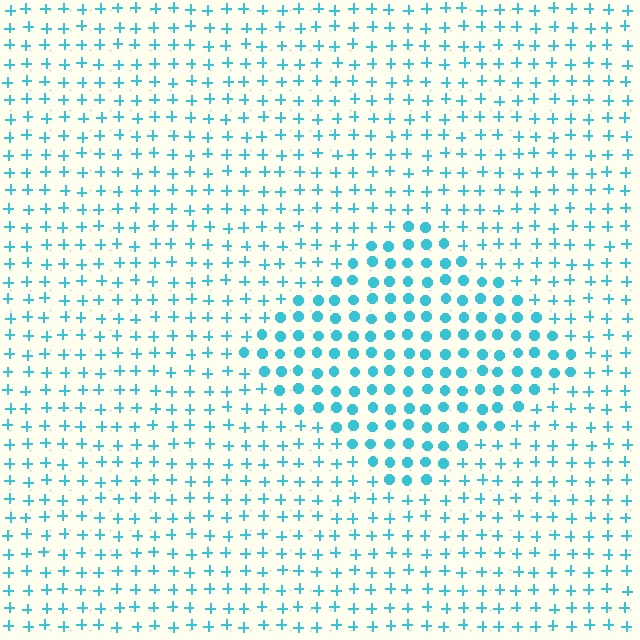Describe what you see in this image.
The image is filled with small cyan elements arranged in a uniform grid. A diamond-shaped region contains circles, while the surrounding area contains plus signs. The boundary is defined purely by the change in element shape.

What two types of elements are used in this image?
The image uses circles inside the diamond region and plus signs outside it.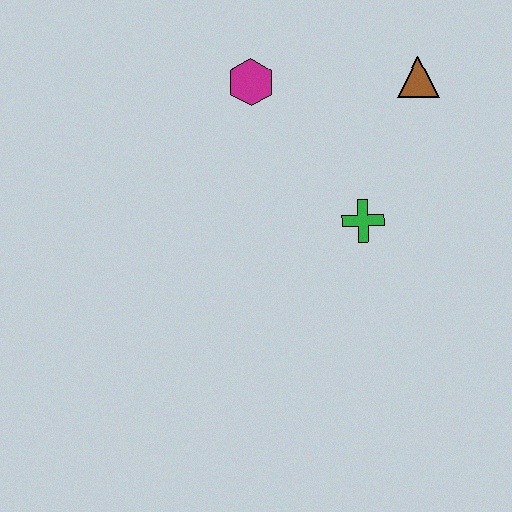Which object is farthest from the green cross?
The magenta hexagon is farthest from the green cross.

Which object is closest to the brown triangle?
The green cross is closest to the brown triangle.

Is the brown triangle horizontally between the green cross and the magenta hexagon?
No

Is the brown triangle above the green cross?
Yes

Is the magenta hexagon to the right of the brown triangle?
No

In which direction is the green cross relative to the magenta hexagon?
The green cross is below the magenta hexagon.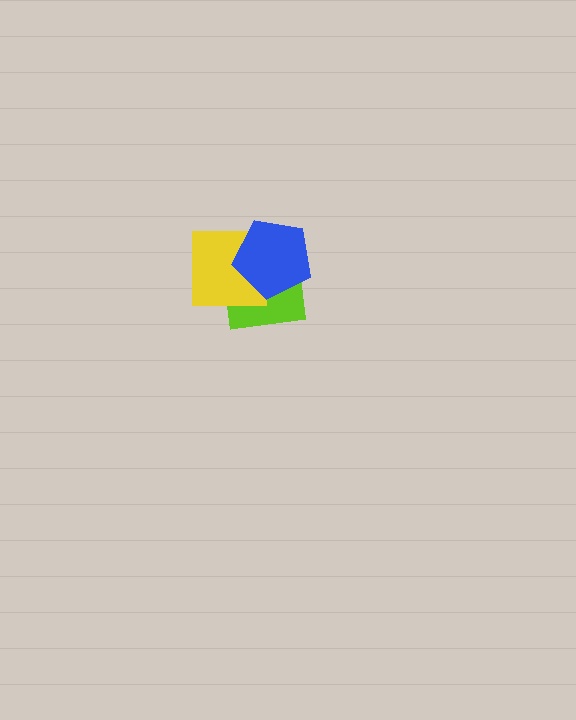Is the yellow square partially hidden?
Yes, it is partially covered by another shape.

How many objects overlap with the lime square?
2 objects overlap with the lime square.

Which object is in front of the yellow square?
The blue pentagon is in front of the yellow square.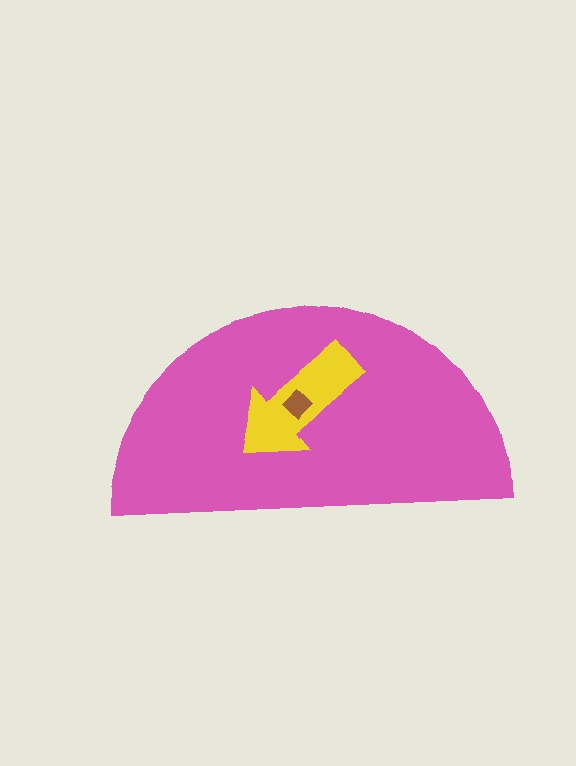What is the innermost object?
The brown diamond.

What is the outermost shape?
The pink semicircle.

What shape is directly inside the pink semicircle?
The yellow arrow.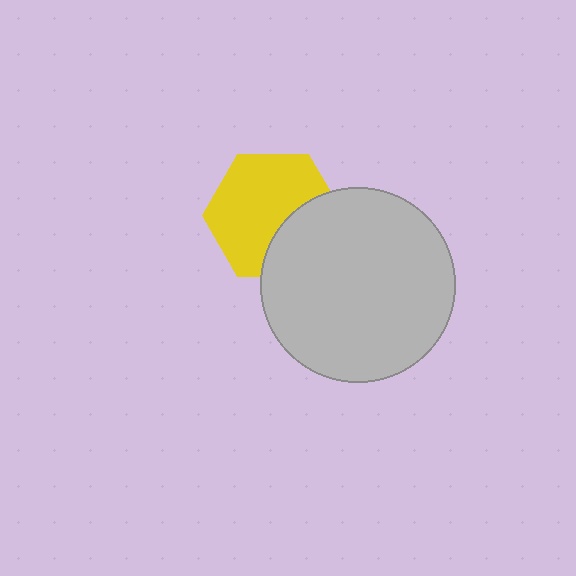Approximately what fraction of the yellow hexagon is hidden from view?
Roughly 32% of the yellow hexagon is hidden behind the light gray circle.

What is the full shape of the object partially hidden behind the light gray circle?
The partially hidden object is a yellow hexagon.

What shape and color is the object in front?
The object in front is a light gray circle.